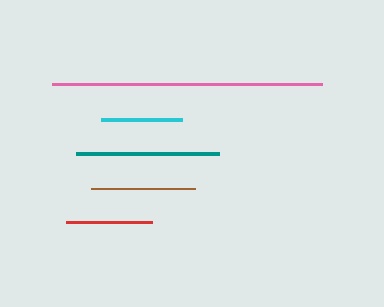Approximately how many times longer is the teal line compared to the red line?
The teal line is approximately 1.7 times the length of the red line.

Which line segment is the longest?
The pink line is the longest at approximately 270 pixels.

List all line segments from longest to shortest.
From longest to shortest: pink, teal, brown, red, cyan.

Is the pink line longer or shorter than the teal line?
The pink line is longer than the teal line.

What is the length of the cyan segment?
The cyan segment is approximately 81 pixels long.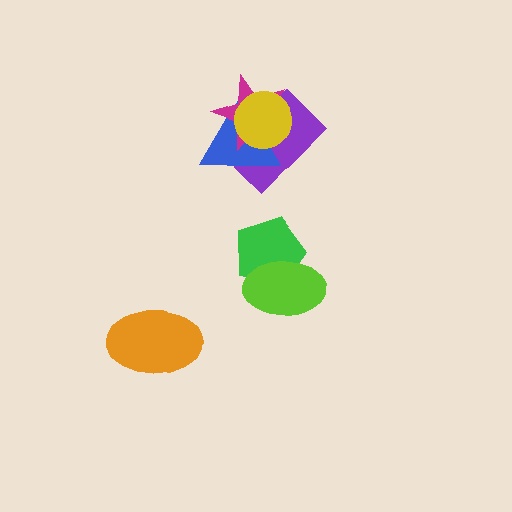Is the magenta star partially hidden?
Yes, it is partially covered by another shape.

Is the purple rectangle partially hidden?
Yes, it is partially covered by another shape.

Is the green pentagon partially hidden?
Yes, it is partially covered by another shape.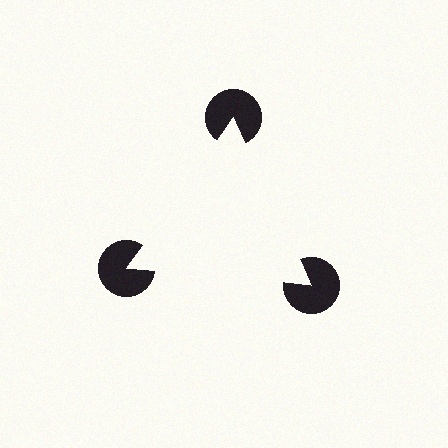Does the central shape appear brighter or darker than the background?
It typically appears slightly brighter than the background, even though no actual brightness change is drawn.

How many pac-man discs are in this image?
There are 3 — one at each vertex of the illusory triangle.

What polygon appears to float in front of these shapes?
An illusory triangle — its edges are inferred from the aligned wedge cuts in the pac-man discs, not physically drawn.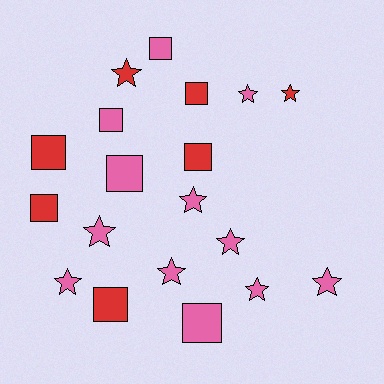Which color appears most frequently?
Pink, with 12 objects.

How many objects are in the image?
There are 19 objects.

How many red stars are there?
There are 2 red stars.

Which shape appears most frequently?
Star, with 10 objects.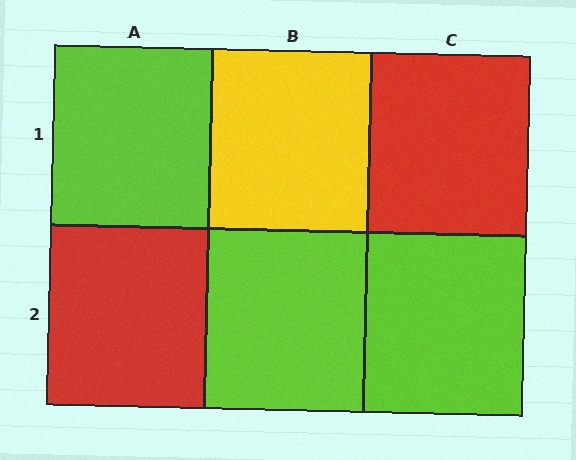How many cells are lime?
3 cells are lime.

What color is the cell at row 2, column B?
Lime.